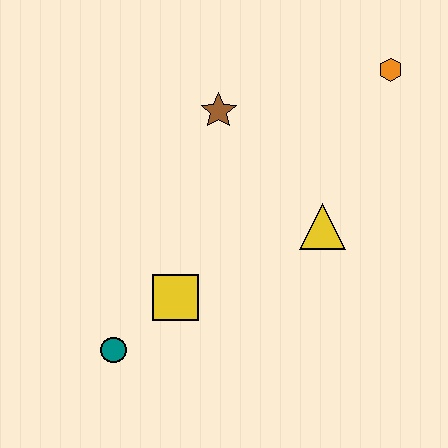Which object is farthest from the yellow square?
The orange hexagon is farthest from the yellow square.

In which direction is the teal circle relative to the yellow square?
The teal circle is to the left of the yellow square.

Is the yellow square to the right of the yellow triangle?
No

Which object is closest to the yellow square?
The teal circle is closest to the yellow square.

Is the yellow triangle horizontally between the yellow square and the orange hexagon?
Yes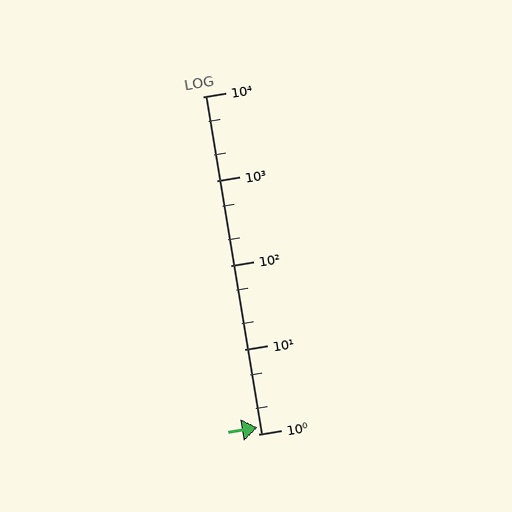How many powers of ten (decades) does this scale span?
The scale spans 4 decades, from 1 to 10000.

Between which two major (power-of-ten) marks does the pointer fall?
The pointer is between 1 and 10.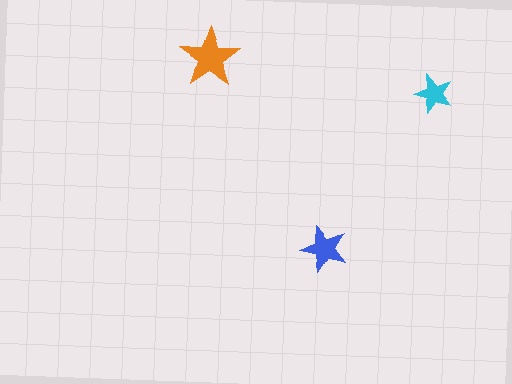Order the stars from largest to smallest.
the orange one, the blue one, the cyan one.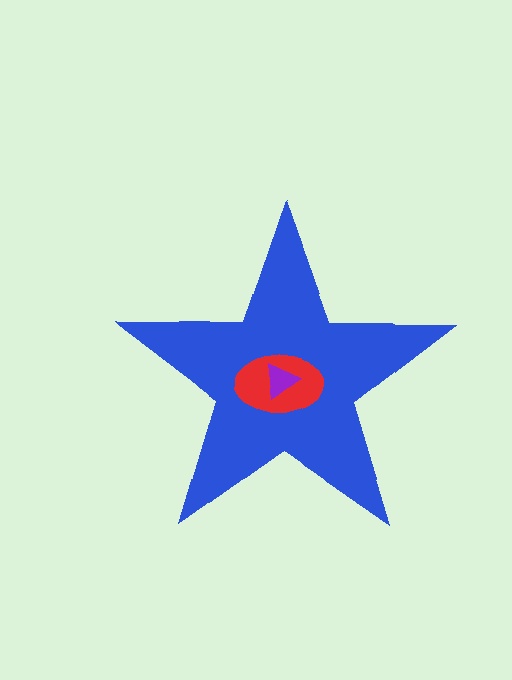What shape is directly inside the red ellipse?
The purple triangle.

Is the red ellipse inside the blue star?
Yes.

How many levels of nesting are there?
3.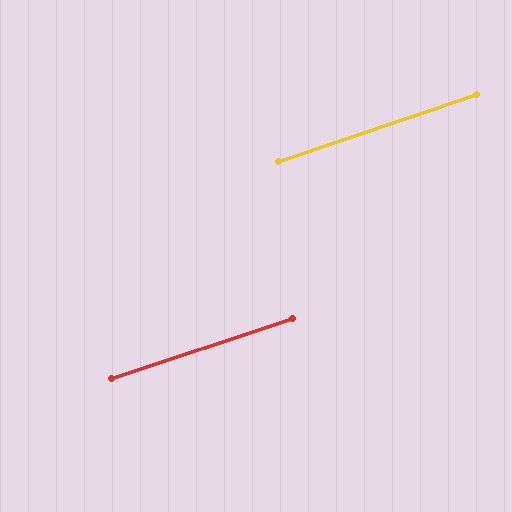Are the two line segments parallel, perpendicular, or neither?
Parallel — their directions differ by only 0.2°.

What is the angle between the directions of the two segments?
Approximately 0 degrees.